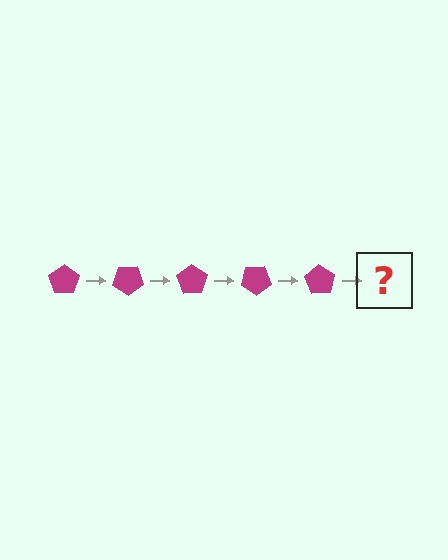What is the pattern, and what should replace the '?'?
The pattern is that the pentagon rotates 35 degrees each step. The '?' should be a magenta pentagon rotated 175 degrees.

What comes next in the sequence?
The next element should be a magenta pentagon rotated 175 degrees.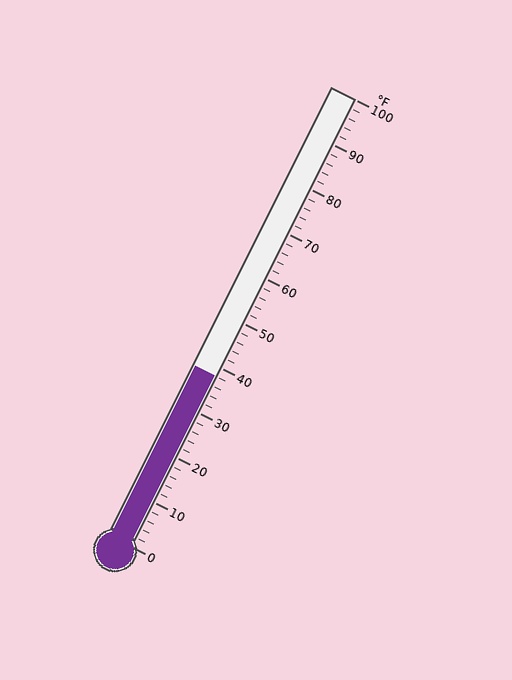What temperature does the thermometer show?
The thermometer shows approximately 38°F.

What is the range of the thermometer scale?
The thermometer scale ranges from 0°F to 100°F.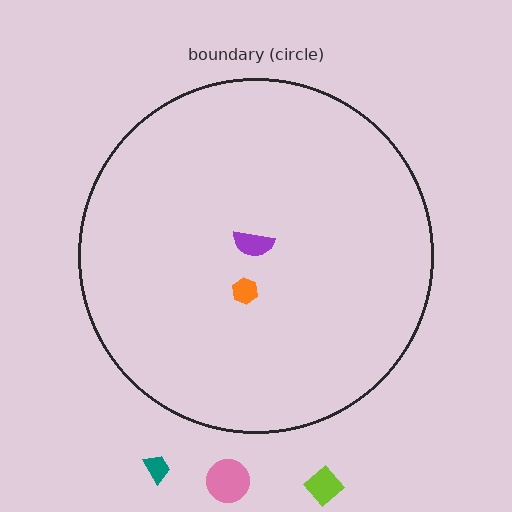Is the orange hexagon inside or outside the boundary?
Inside.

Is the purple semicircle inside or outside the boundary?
Inside.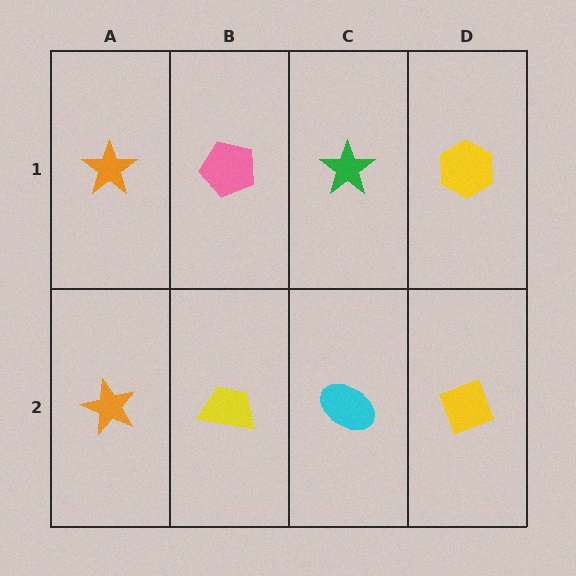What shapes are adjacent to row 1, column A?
An orange star (row 2, column A), a pink pentagon (row 1, column B).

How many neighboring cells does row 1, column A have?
2.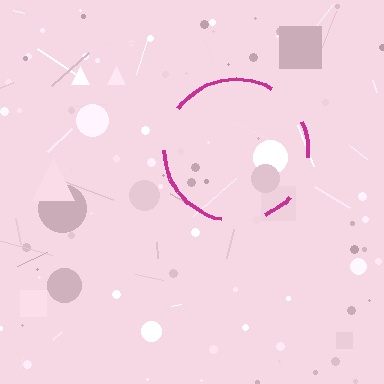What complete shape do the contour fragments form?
The contour fragments form a circle.